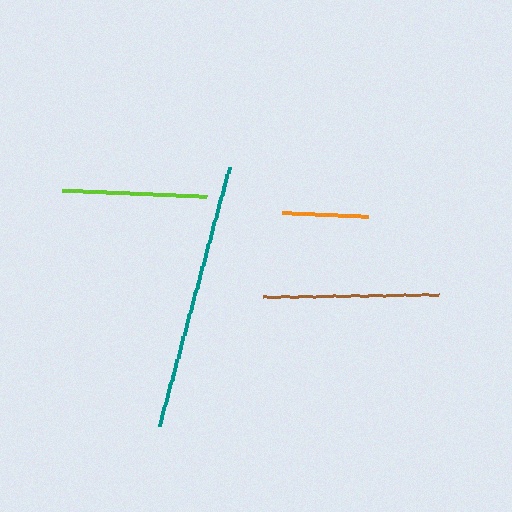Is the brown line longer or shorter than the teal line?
The teal line is longer than the brown line.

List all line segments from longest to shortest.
From longest to shortest: teal, brown, lime, orange.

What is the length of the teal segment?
The teal segment is approximately 269 pixels long.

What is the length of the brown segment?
The brown segment is approximately 175 pixels long.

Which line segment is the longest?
The teal line is the longest at approximately 269 pixels.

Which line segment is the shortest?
The orange line is the shortest at approximately 86 pixels.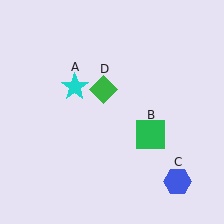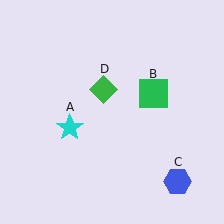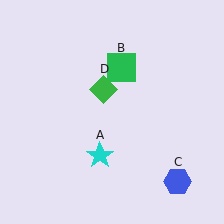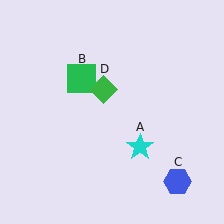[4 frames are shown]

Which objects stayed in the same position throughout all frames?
Blue hexagon (object C) and green diamond (object D) remained stationary.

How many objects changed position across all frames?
2 objects changed position: cyan star (object A), green square (object B).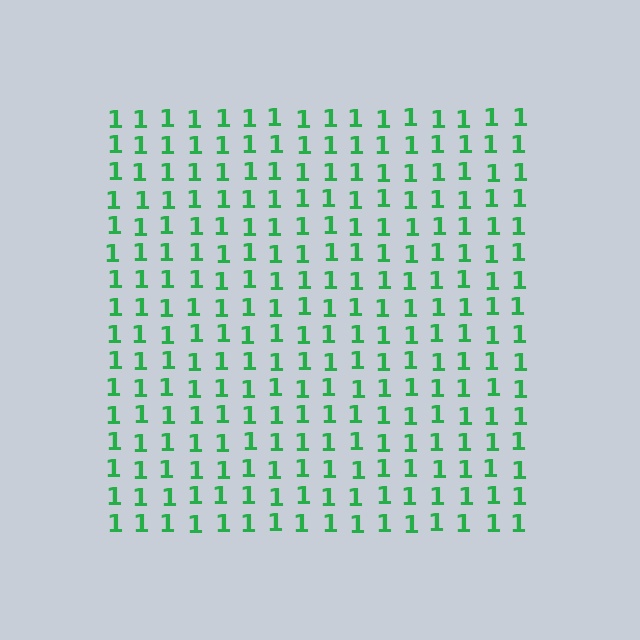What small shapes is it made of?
It is made of small digit 1's.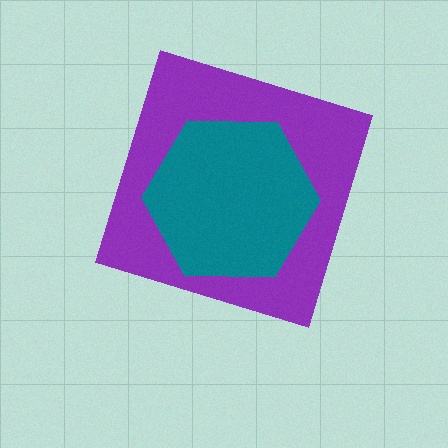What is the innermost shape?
The teal hexagon.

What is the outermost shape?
The purple diamond.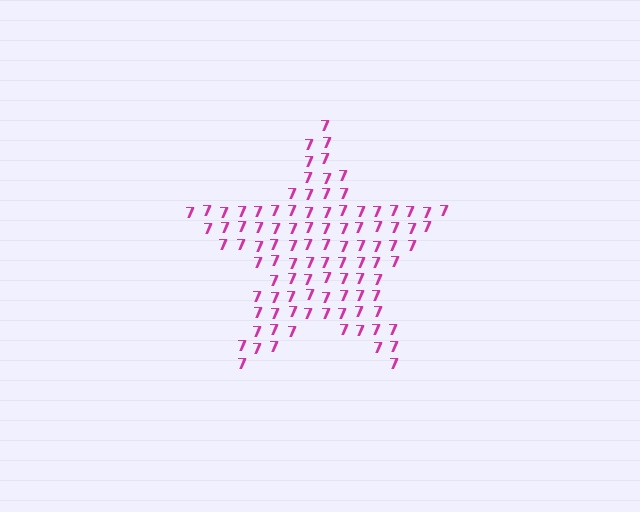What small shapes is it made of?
It is made of small digit 7's.